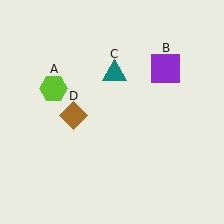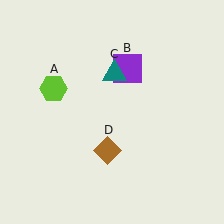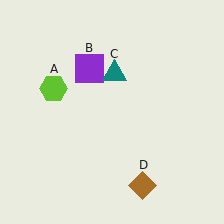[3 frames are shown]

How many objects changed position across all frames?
2 objects changed position: purple square (object B), brown diamond (object D).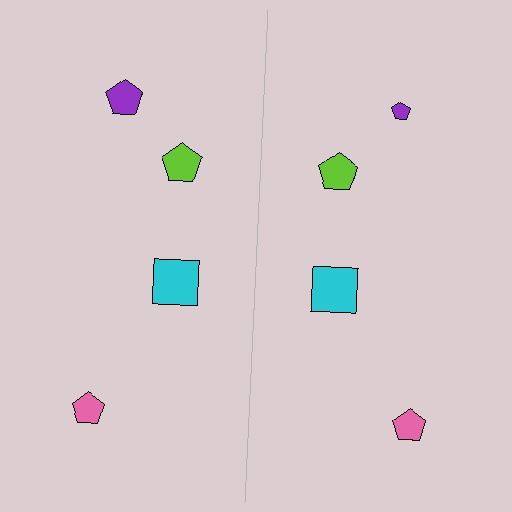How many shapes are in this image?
There are 8 shapes in this image.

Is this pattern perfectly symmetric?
No, the pattern is not perfectly symmetric. The purple pentagon on the right side has a different size than its mirror counterpart.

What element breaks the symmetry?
The purple pentagon on the right side has a different size than its mirror counterpart.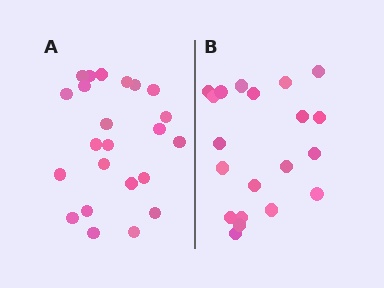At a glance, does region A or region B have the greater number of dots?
Region A (the left region) has more dots.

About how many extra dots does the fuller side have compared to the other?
Region A has just a few more — roughly 2 or 3 more dots than region B.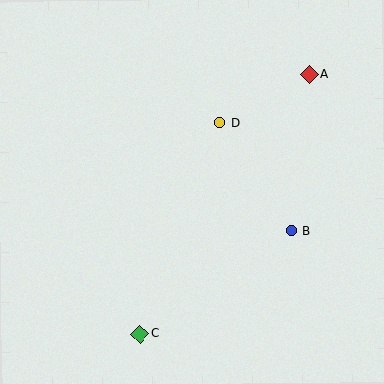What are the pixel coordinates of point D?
Point D is at (220, 123).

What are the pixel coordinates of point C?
Point C is at (140, 334).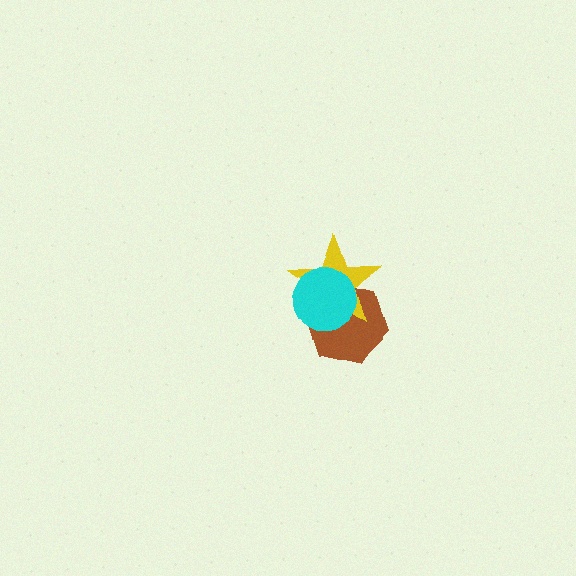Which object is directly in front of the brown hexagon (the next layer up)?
The yellow star is directly in front of the brown hexagon.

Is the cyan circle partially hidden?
No, no other shape covers it.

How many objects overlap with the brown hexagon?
2 objects overlap with the brown hexagon.